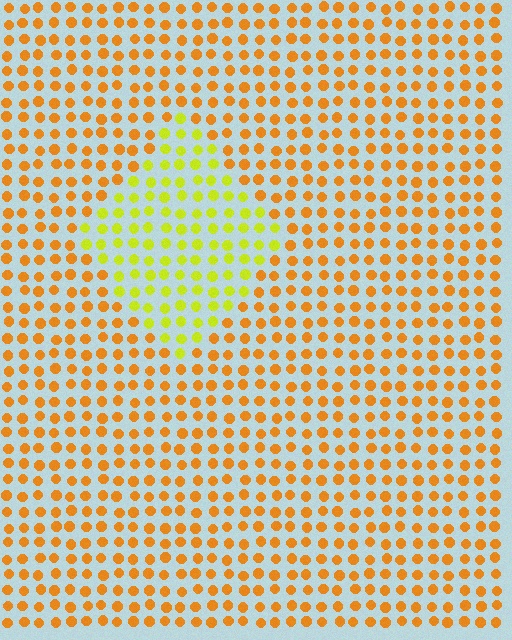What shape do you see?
I see a diamond.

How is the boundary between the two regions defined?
The boundary is defined purely by a slight shift in hue (about 39 degrees). Spacing, size, and orientation are identical on both sides.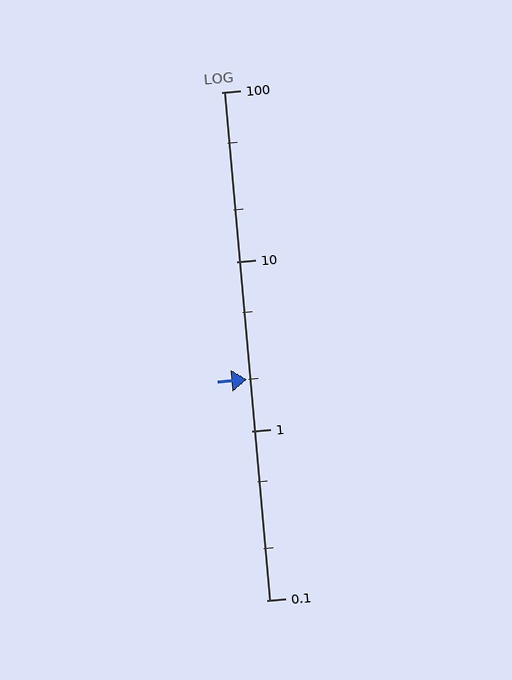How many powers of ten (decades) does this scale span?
The scale spans 3 decades, from 0.1 to 100.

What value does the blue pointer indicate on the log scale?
The pointer indicates approximately 2.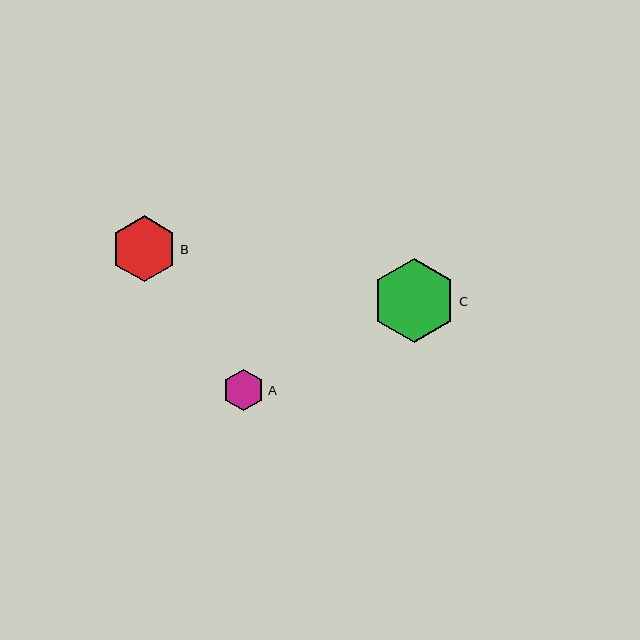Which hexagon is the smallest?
Hexagon A is the smallest with a size of approximately 42 pixels.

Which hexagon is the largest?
Hexagon C is the largest with a size of approximately 83 pixels.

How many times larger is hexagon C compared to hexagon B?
Hexagon C is approximately 1.3 times the size of hexagon B.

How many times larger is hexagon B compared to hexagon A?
Hexagon B is approximately 1.6 times the size of hexagon A.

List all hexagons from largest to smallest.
From largest to smallest: C, B, A.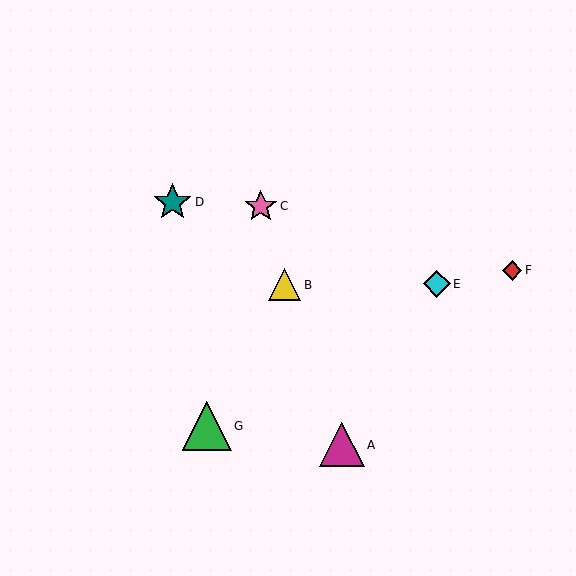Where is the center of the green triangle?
The center of the green triangle is at (207, 426).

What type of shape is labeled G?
Shape G is a green triangle.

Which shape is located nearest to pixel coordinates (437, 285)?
The cyan diamond (labeled E) at (437, 284) is nearest to that location.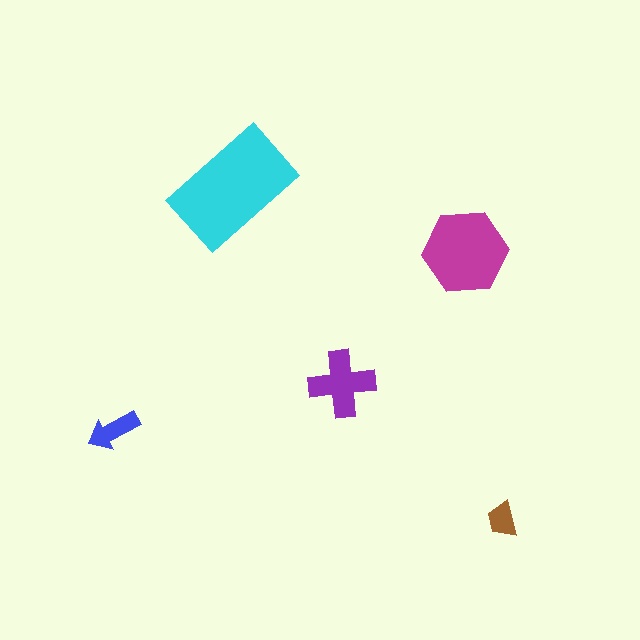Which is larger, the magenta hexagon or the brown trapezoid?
The magenta hexagon.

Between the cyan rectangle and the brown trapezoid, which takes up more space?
The cyan rectangle.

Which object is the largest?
The cyan rectangle.